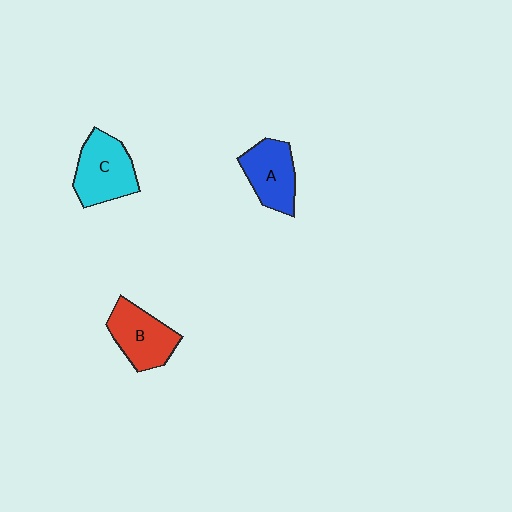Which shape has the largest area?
Shape C (cyan).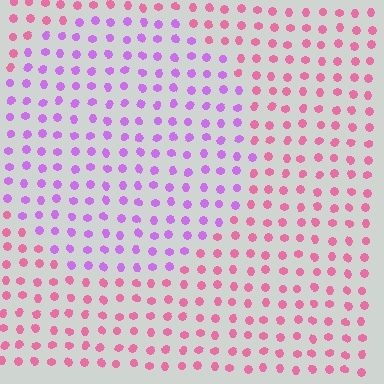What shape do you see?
I see a circle.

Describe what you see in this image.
The image is filled with small pink elements in a uniform arrangement. A circle-shaped region is visible where the elements are tinted to a slightly different hue, forming a subtle color boundary.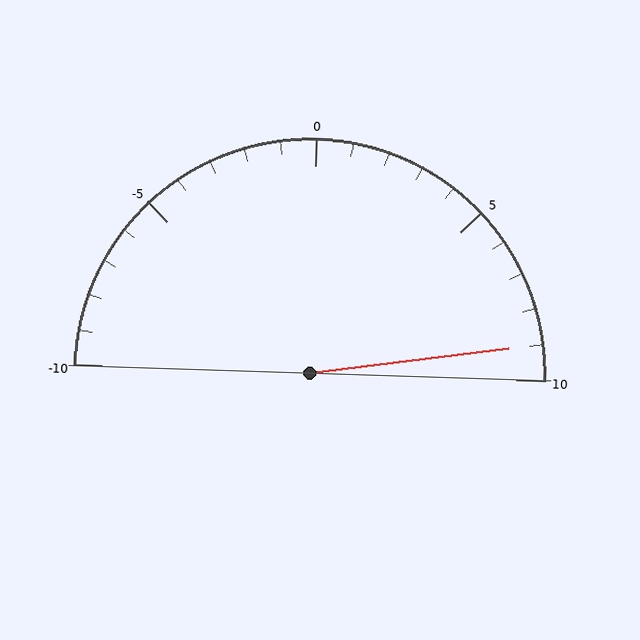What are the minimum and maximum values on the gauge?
The gauge ranges from -10 to 10.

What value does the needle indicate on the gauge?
The needle indicates approximately 9.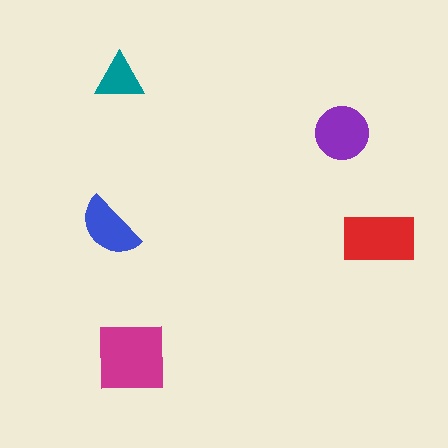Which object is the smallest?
The teal triangle.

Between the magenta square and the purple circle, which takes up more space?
The magenta square.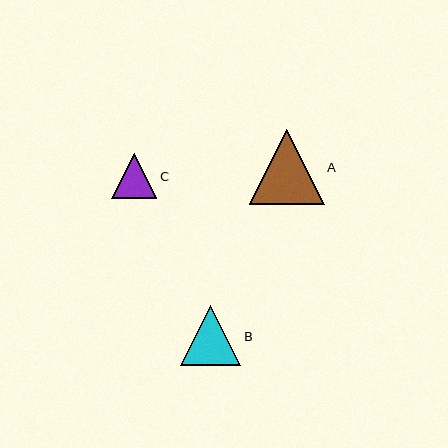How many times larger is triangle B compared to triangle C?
Triangle B is approximately 1.3 times the size of triangle C.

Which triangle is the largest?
Triangle A is the largest with a size of approximately 75 pixels.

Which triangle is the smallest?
Triangle C is the smallest with a size of approximately 46 pixels.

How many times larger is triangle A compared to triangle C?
Triangle A is approximately 1.6 times the size of triangle C.